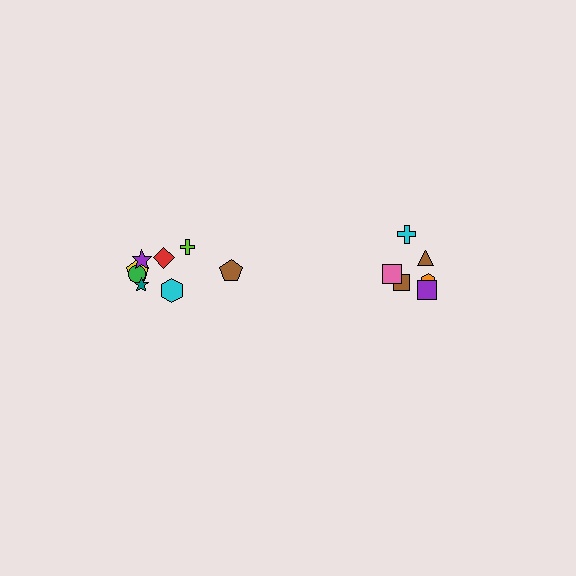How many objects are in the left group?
There are 8 objects.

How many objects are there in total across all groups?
There are 14 objects.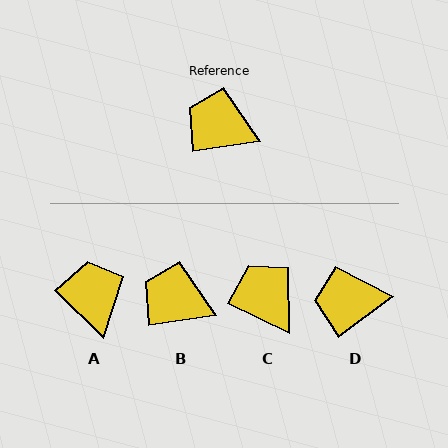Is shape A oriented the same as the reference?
No, it is off by about 52 degrees.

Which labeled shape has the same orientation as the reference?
B.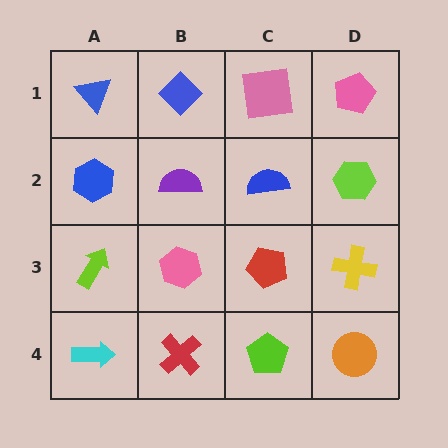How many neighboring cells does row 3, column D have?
3.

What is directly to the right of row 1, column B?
A pink square.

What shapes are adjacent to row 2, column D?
A pink pentagon (row 1, column D), a yellow cross (row 3, column D), a blue semicircle (row 2, column C).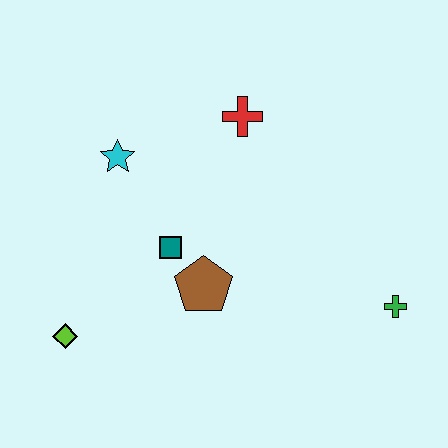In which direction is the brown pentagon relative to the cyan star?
The brown pentagon is below the cyan star.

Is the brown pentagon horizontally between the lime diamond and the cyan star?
No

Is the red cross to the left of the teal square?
No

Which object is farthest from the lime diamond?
The green cross is farthest from the lime diamond.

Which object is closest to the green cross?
The brown pentagon is closest to the green cross.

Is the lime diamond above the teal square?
No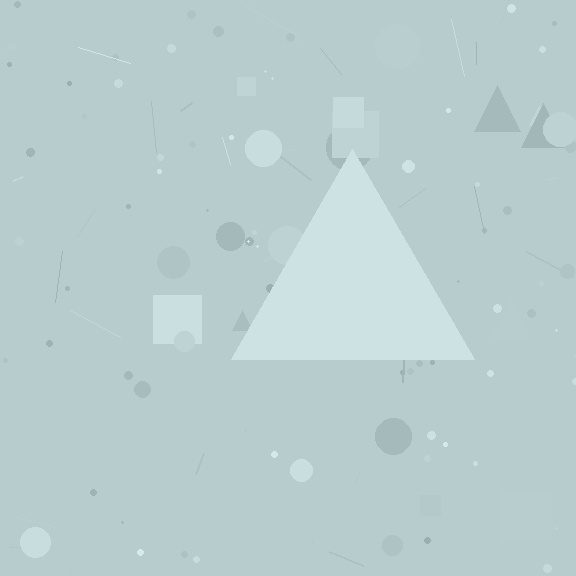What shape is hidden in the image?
A triangle is hidden in the image.